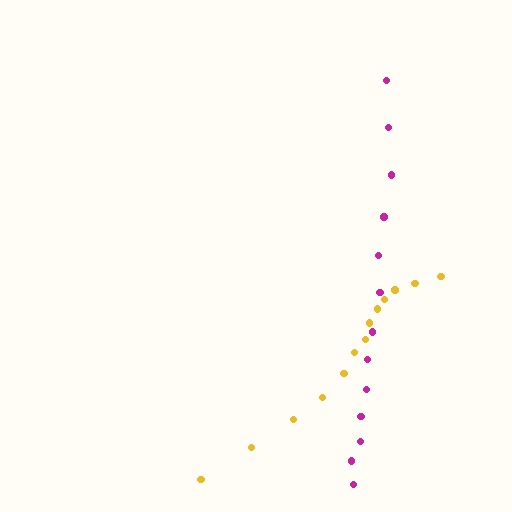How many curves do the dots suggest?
There are 2 distinct paths.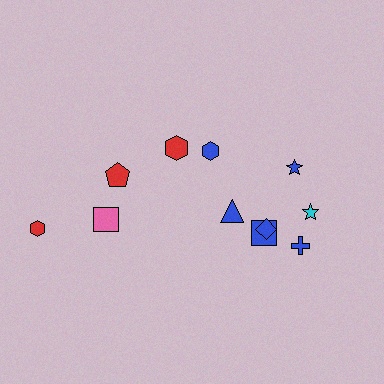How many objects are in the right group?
There are 7 objects.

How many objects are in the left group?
There are 4 objects.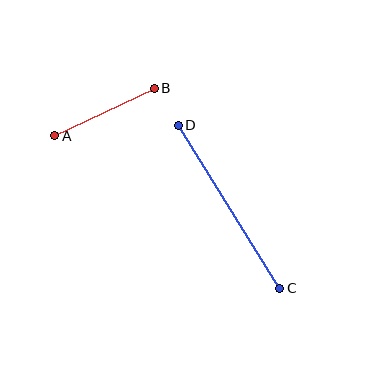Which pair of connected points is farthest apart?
Points C and D are farthest apart.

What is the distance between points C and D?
The distance is approximately 192 pixels.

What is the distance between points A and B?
The distance is approximately 110 pixels.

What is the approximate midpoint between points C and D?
The midpoint is at approximately (229, 207) pixels.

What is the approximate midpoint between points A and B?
The midpoint is at approximately (105, 112) pixels.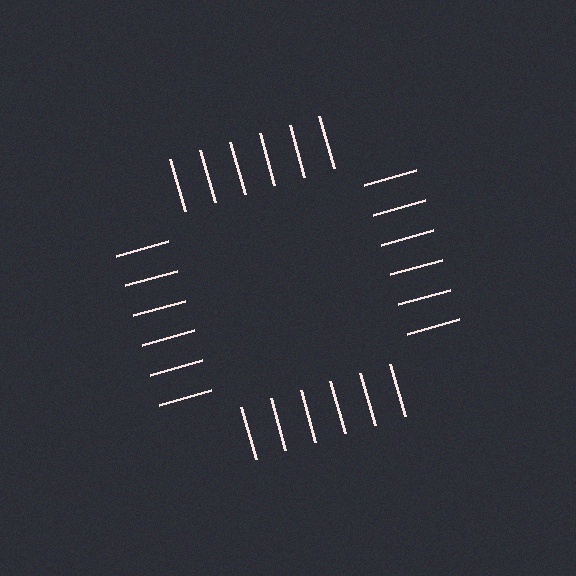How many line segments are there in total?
24 — 6 along each of the 4 edges.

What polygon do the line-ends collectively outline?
An illusory square — the line segments terminate on its edges but no continuous stroke is drawn.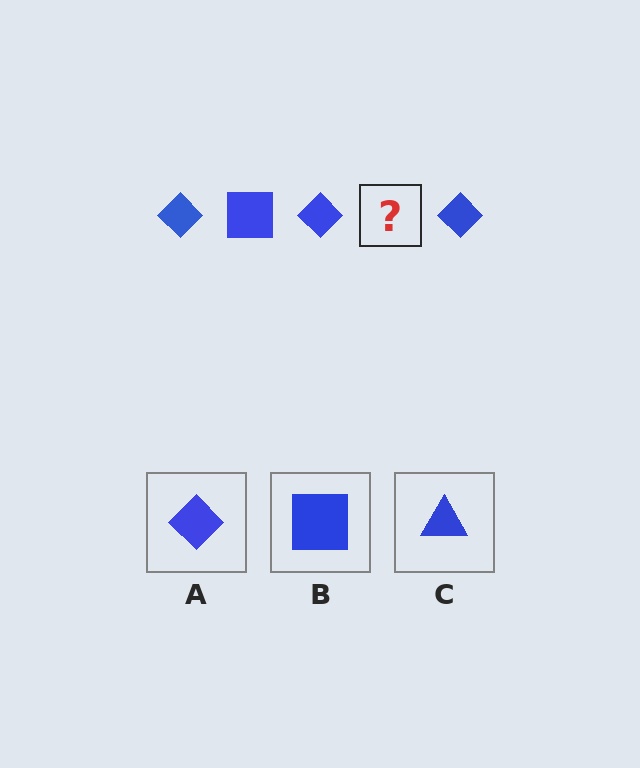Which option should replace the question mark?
Option B.